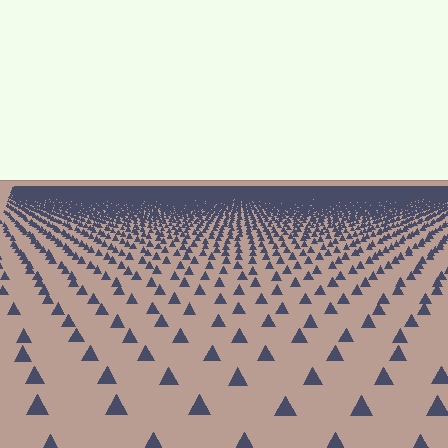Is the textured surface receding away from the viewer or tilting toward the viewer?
The surface is receding away from the viewer. Texture elements get smaller and denser toward the top.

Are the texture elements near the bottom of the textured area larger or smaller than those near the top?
Larger. Near the bottom, elements are closer to the viewer and appear at a bigger on-screen size.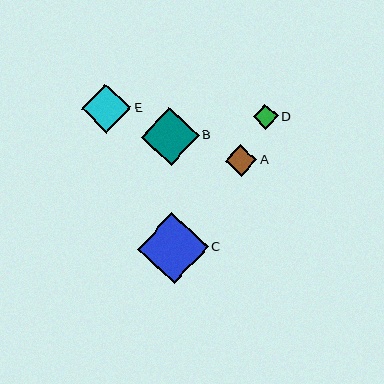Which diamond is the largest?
Diamond C is the largest with a size of approximately 71 pixels.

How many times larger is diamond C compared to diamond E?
Diamond C is approximately 1.4 times the size of diamond E.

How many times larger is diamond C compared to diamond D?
Diamond C is approximately 2.8 times the size of diamond D.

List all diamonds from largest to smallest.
From largest to smallest: C, B, E, A, D.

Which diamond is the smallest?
Diamond D is the smallest with a size of approximately 25 pixels.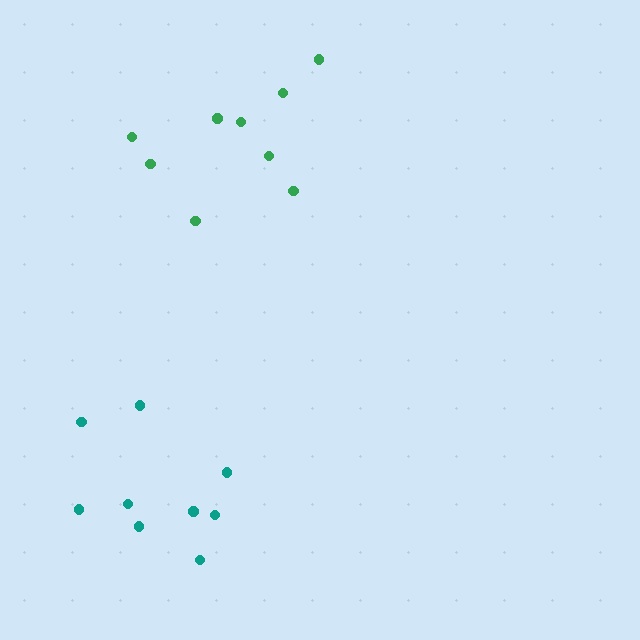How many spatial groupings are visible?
There are 2 spatial groupings.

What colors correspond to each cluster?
The clusters are colored: teal, green.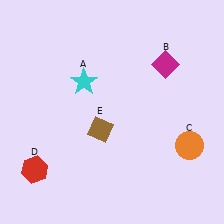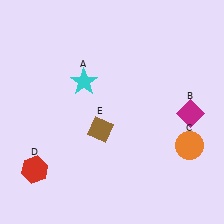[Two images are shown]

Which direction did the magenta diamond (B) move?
The magenta diamond (B) moved down.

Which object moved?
The magenta diamond (B) moved down.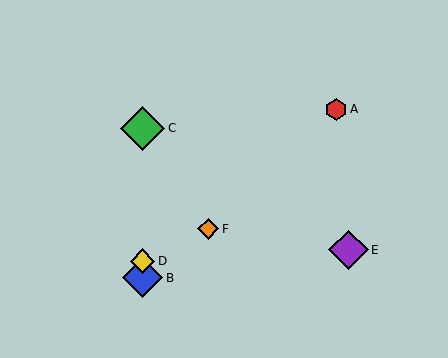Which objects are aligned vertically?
Objects B, C, D are aligned vertically.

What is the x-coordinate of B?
Object B is at x≈143.